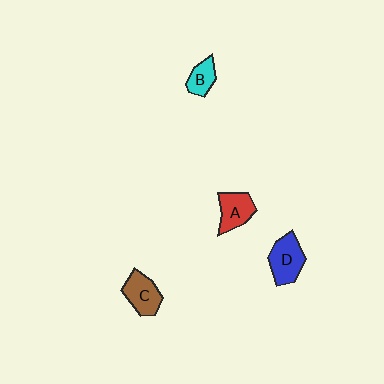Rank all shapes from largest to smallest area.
From largest to smallest: D (blue), C (brown), A (red), B (cyan).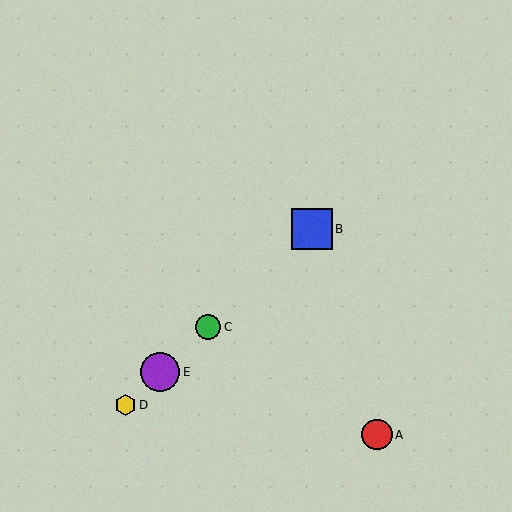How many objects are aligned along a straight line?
4 objects (B, C, D, E) are aligned along a straight line.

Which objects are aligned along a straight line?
Objects B, C, D, E are aligned along a straight line.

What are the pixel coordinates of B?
Object B is at (312, 229).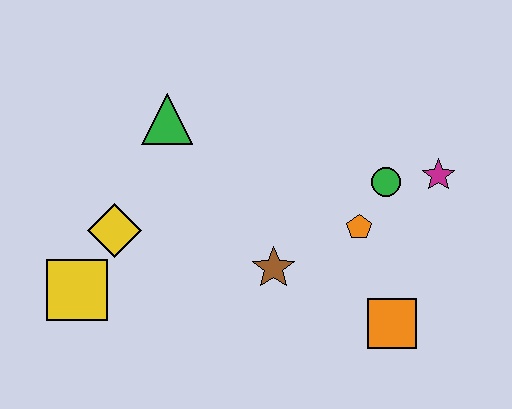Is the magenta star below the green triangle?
Yes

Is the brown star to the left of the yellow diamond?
No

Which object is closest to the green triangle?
The yellow diamond is closest to the green triangle.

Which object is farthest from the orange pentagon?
The yellow square is farthest from the orange pentagon.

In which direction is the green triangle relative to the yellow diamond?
The green triangle is above the yellow diamond.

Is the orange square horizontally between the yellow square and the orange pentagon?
No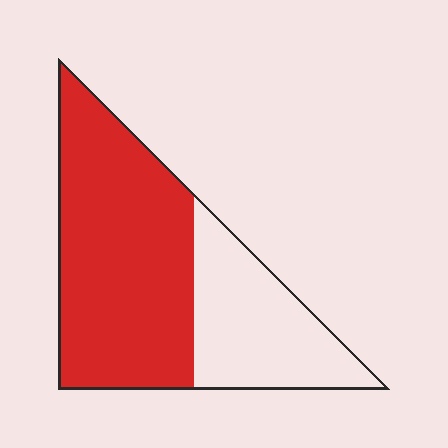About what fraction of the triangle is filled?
About two thirds (2/3).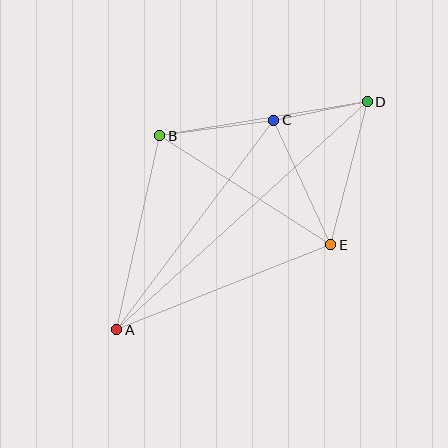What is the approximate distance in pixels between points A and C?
The distance between A and C is approximately 262 pixels.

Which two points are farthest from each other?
Points A and D are farthest from each other.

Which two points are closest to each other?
Points C and D are closest to each other.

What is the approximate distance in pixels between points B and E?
The distance between B and E is approximately 203 pixels.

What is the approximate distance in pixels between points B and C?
The distance between B and C is approximately 115 pixels.